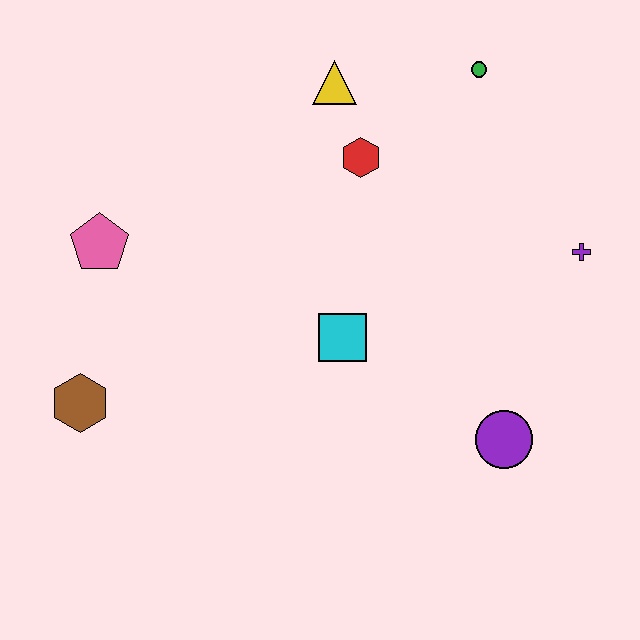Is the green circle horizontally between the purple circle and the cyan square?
Yes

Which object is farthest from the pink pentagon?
The purple cross is farthest from the pink pentagon.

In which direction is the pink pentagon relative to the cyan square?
The pink pentagon is to the left of the cyan square.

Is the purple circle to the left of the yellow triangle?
No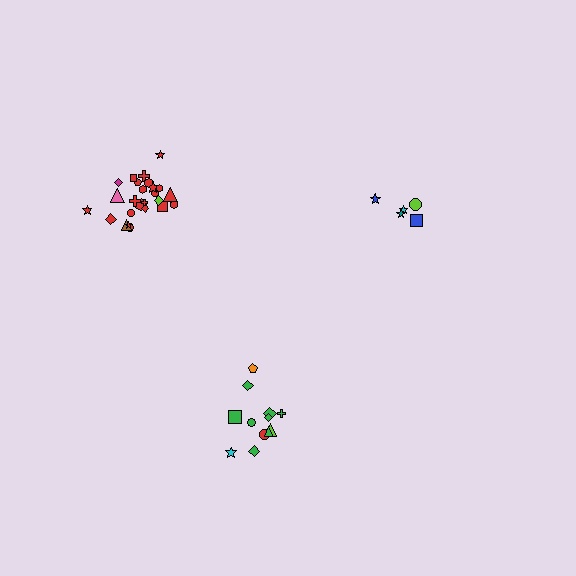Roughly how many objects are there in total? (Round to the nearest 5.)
Roughly 40 objects in total.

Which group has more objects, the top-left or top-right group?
The top-left group.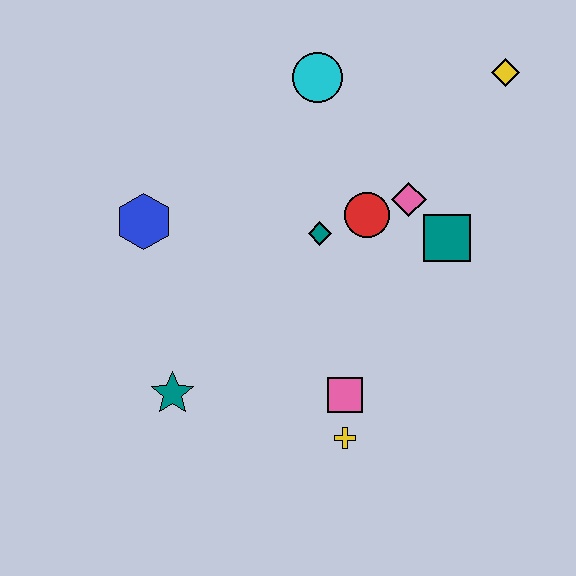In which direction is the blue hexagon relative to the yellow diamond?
The blue hexagon is to the left of the yellow diamond.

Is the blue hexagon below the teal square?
No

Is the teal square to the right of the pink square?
Yes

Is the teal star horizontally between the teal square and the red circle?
No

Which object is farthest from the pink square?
The yellow diamond is farthest from the pink square.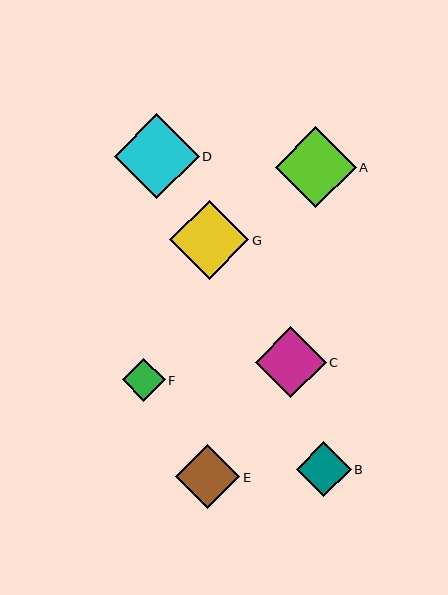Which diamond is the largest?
Diamond D is the largest with a size of approximately 85 pixels.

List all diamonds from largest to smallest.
From largest to smallest: D, A, G, C, E, B, F.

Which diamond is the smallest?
Diamond F is the smallest with a size of approximately 42 pixels.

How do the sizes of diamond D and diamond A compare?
Diamond D and diamond A are approximately the same size.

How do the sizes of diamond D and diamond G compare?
Diamond D and diamond G are approximately the same size.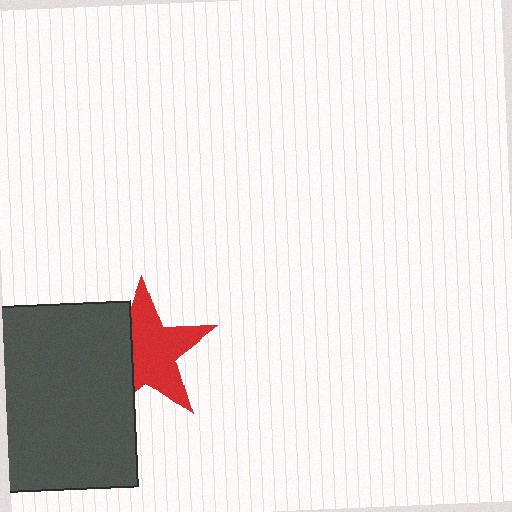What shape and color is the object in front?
The object in front is a dark gray square.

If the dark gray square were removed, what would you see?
You would see the complete red star.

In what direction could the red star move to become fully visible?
The red star could move right. That would shift it out from behind the dark gray square entirely.